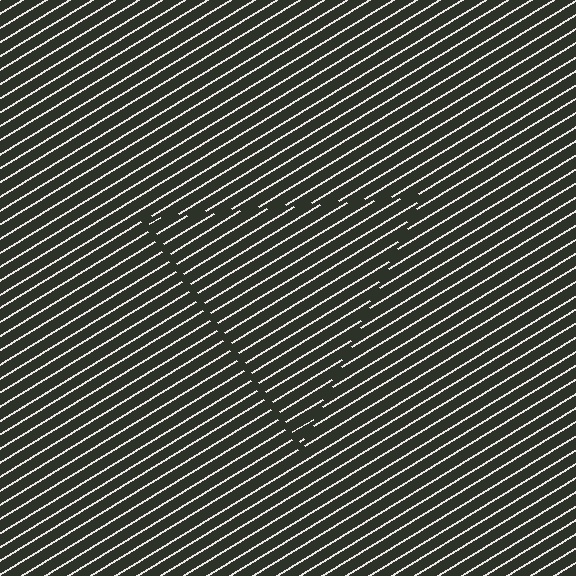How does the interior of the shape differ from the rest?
The interior of the shape contains the same grating, shifted by half a period — the contour is defined by the phase discontinuity where line-ends from the inner and outer gratings abut.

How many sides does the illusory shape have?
3 sides — the line-ends trace a triangle.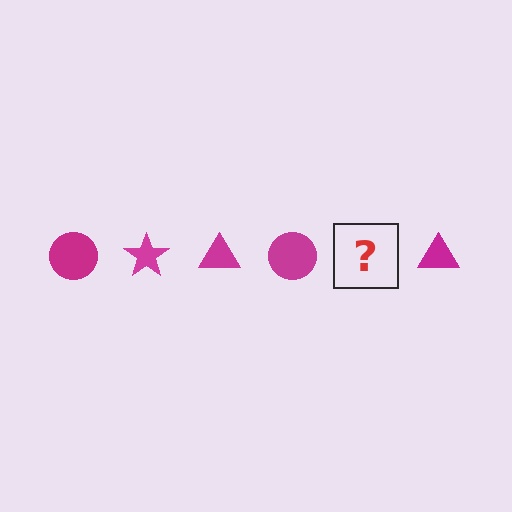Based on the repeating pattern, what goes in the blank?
The blank should be a magenta star.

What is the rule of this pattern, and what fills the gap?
The rule is that the pattern cycles through circle, star, triangle shapes in magenta. The gap should be filled with a magenta star.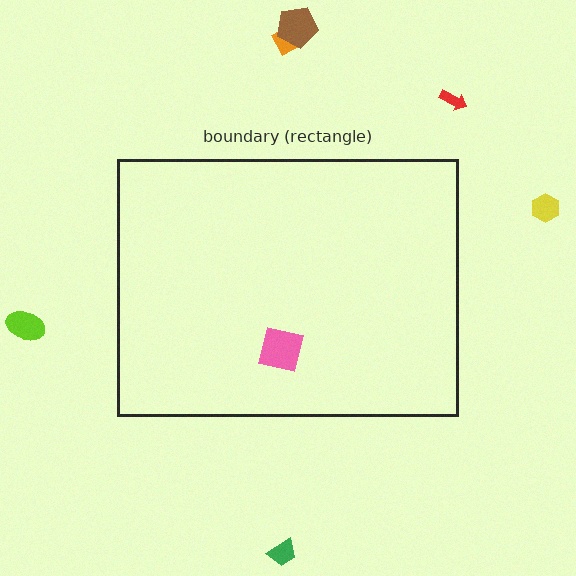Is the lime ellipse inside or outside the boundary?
Outside.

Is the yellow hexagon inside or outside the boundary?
Outside.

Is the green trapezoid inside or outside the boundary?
Outside.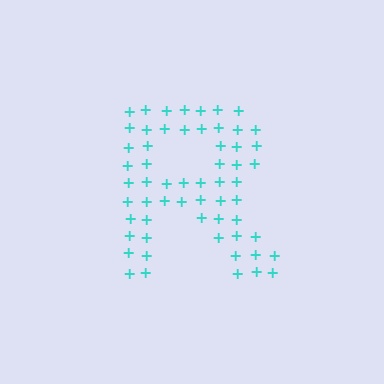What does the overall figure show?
The overall figure shows the letter R.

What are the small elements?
The small elements are plus signs.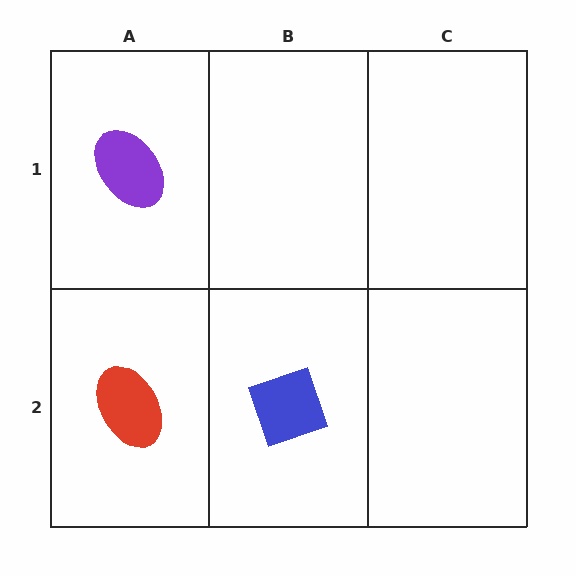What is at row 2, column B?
A blue diamond.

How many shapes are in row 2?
2 shapes.